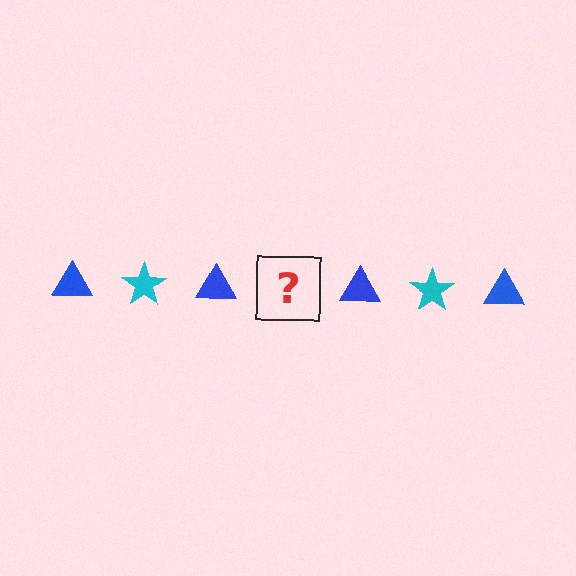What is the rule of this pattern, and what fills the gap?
The rule is that the pattern alternates between blue triangle and cyan star. The gap should be filled with a cyan star.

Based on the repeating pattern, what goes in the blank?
The blank should be a cyan star.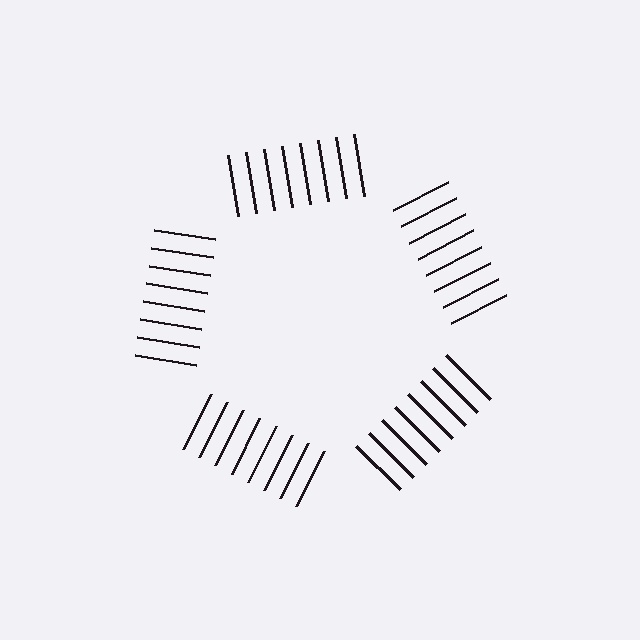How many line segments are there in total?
40 — 8 along each of the 5 edges.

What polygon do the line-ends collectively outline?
An illusory pentagon — the line segments terminate on its edges but no continuous stroke is drawn.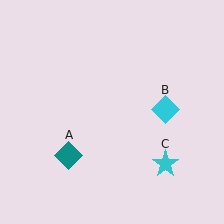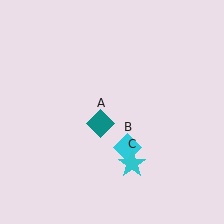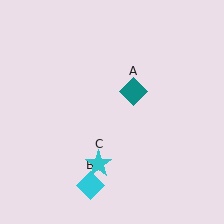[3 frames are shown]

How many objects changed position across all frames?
3 objects changed position: teal diamond (object A), cyan diamond (object B), cyan star (object C).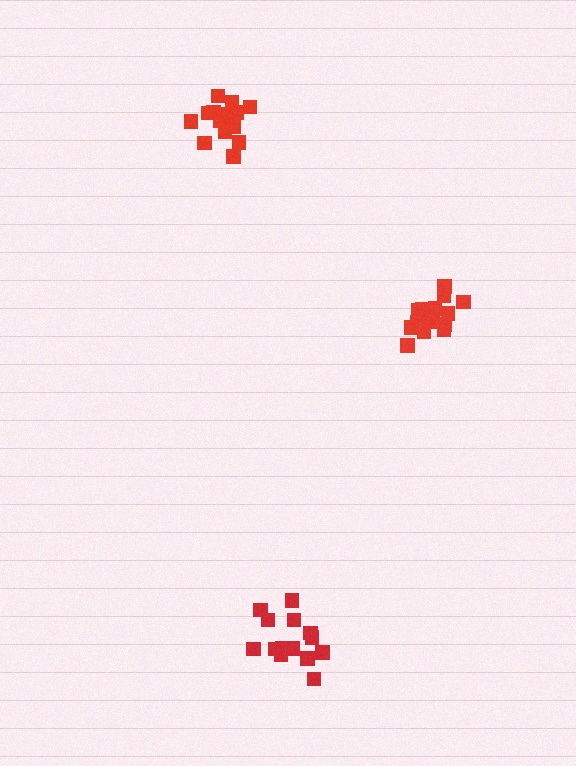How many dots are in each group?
Group 1: 15 dots, Group 2: 19 dots, Group 3: 16 dots (50 total).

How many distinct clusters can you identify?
There are 3 distinct clusters.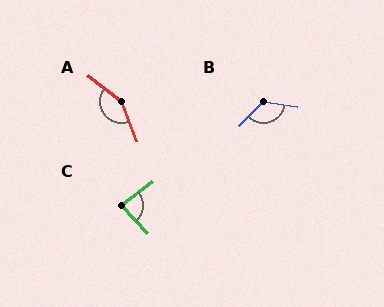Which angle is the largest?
A, at approximately 150 degrees.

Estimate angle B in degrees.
Approximately 126 degrees.